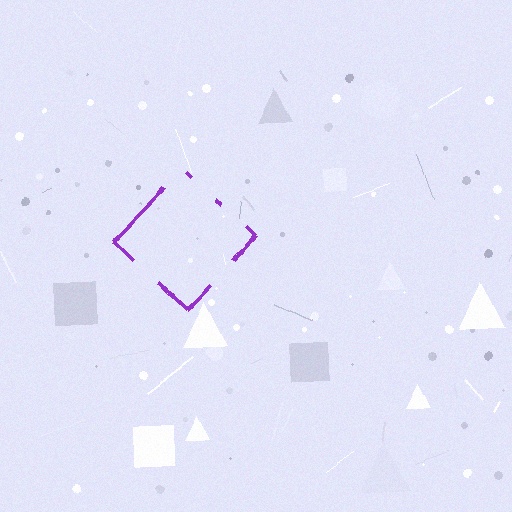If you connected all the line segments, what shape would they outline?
They would outline a diamond.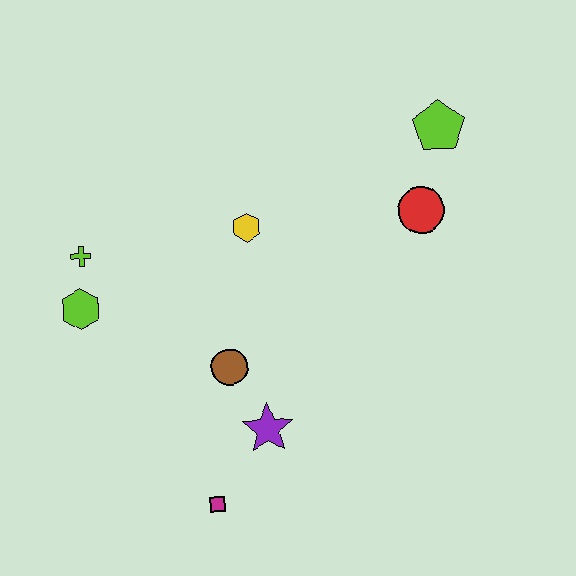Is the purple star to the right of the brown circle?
Yes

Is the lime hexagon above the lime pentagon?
No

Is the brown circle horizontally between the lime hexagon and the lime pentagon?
Yes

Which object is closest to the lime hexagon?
The lime cross is closest to the lime hexagon.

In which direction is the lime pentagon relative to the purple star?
The lime pentagon is above the purple star.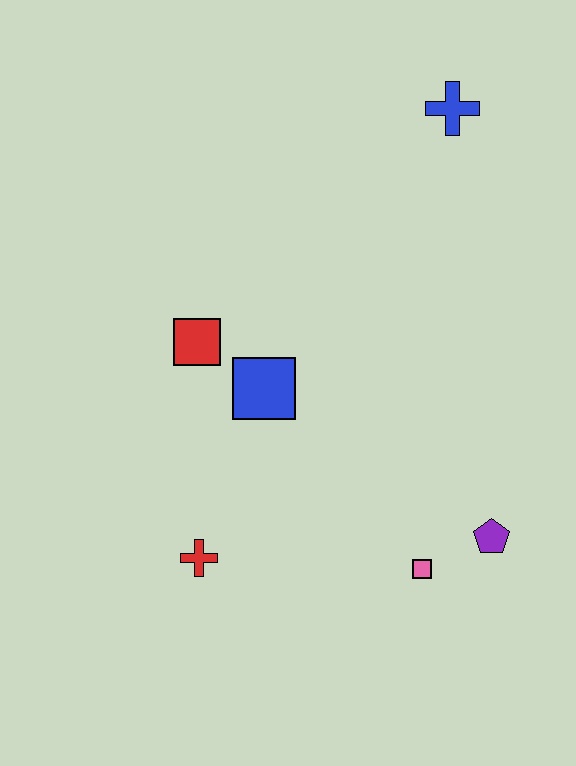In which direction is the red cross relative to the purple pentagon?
The red cross is to the left of the purple pentagon.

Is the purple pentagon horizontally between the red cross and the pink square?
No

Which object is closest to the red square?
The blue square is closest to the red square.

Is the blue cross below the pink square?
No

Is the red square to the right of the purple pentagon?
No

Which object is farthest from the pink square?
The blue cross is farthest from the pink square.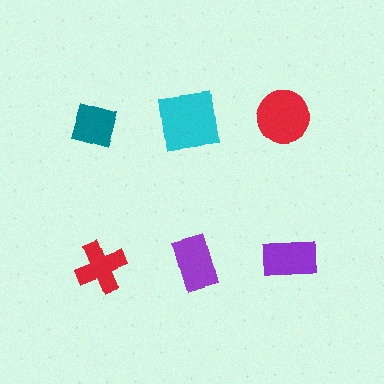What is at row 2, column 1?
A red cross.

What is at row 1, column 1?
A teal diamond.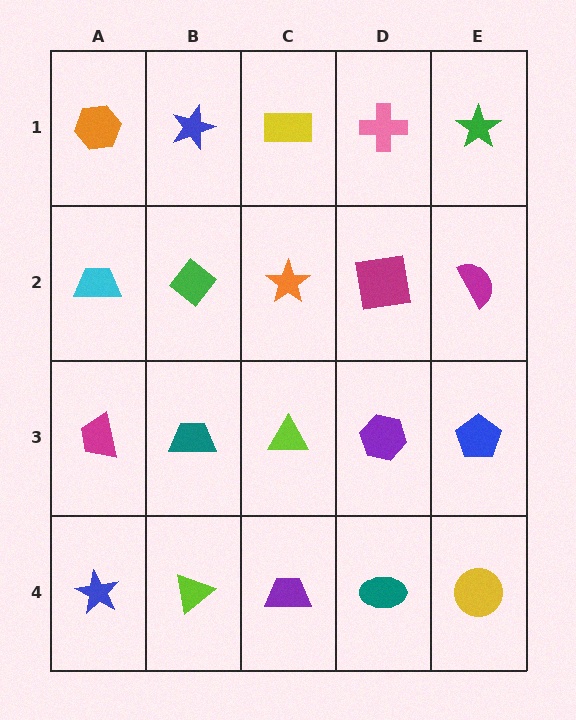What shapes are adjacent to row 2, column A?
An orange hexagon (row 1, column A), a magenta trapezoid (row 3, column A), a green diamond (row 2, column B).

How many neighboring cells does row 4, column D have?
3.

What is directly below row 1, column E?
A magenta semicircle.